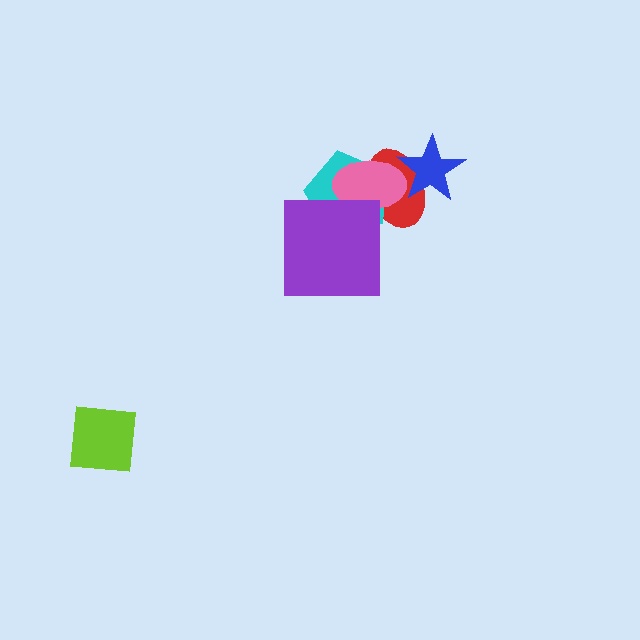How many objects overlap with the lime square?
0 objects overlap with the lime square.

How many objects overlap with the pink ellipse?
4 objects overlap with the pink ellipse.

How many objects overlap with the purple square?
2 objects overlap with the purple square.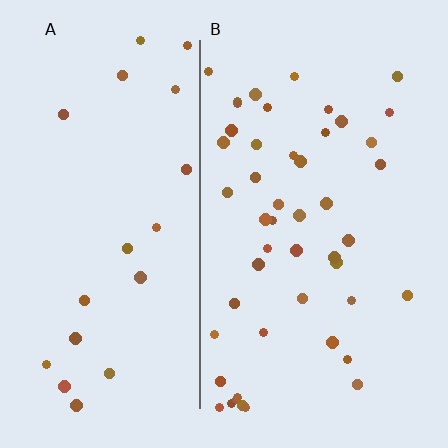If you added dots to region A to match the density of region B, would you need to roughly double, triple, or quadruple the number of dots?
Approximately double.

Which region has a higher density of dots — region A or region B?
B (the right).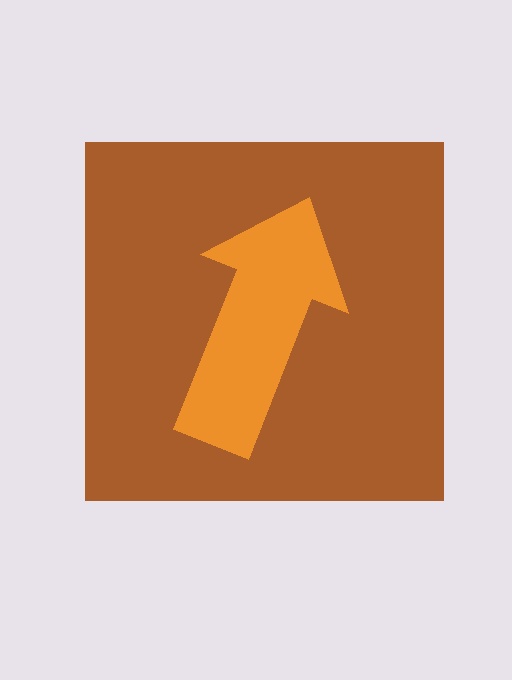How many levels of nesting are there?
2.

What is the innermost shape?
The orange arrow.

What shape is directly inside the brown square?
The orange arrow.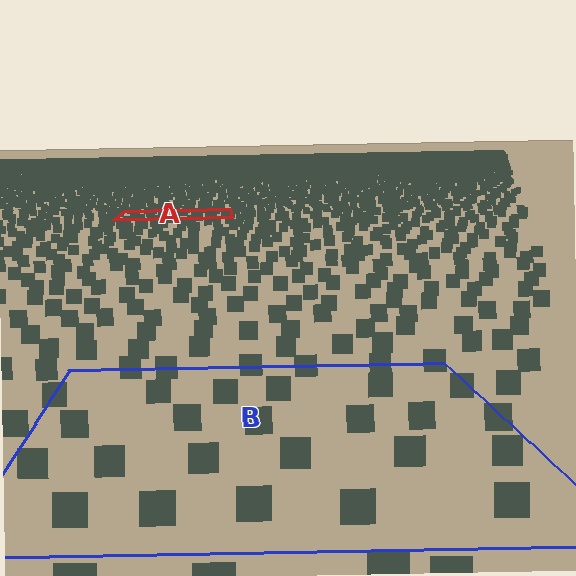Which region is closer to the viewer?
Region B is closer. The texture elements there are larger and more spread out.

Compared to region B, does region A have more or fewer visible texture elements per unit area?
Region A has more texture elements per unit area — they are packed more densely because it is farther away.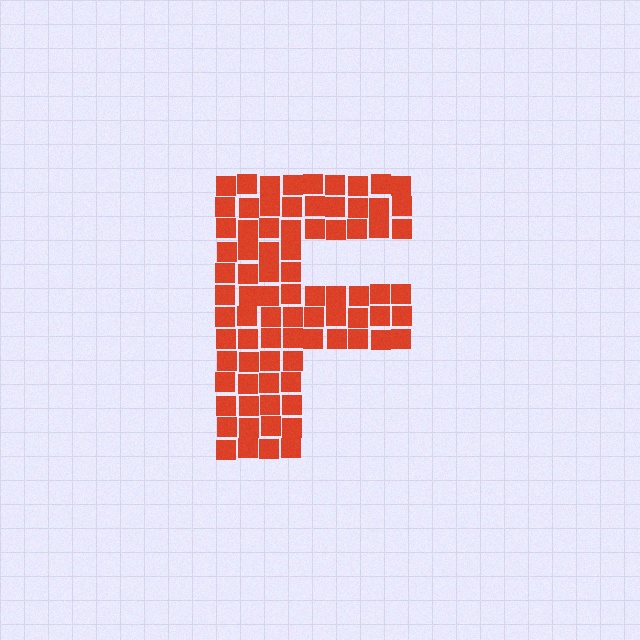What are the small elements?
The small elements are squares.